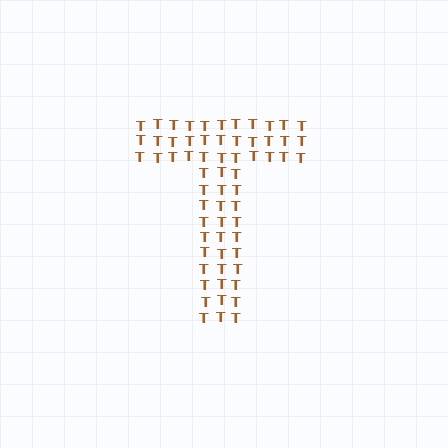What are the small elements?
The small elements are letter T's.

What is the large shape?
The large shape is the letter T.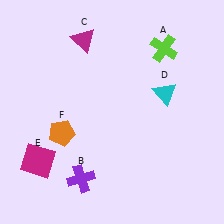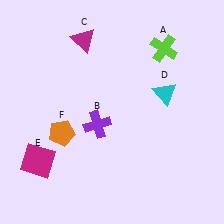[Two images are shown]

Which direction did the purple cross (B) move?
The purple cross (B) moved up.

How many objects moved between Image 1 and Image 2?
1 object moved between the two images.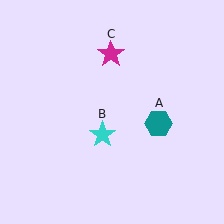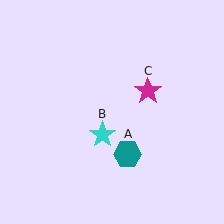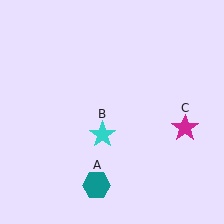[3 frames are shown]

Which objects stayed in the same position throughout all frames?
Cyan star (object B) remained stationary.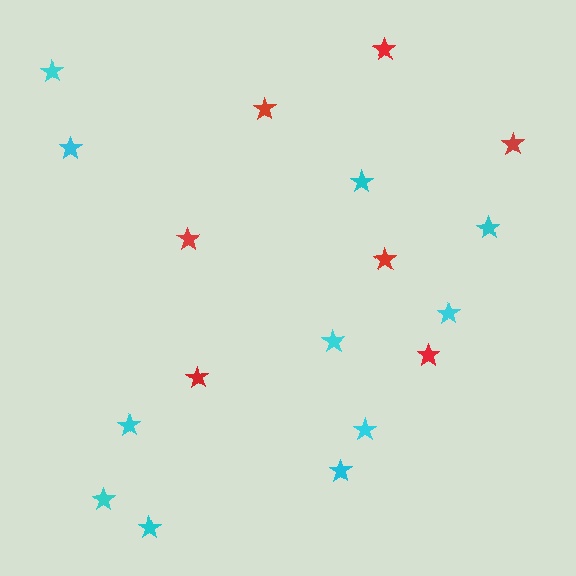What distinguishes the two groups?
There are 2 groups: one group of red stars (7) and one group of cyan stars (11).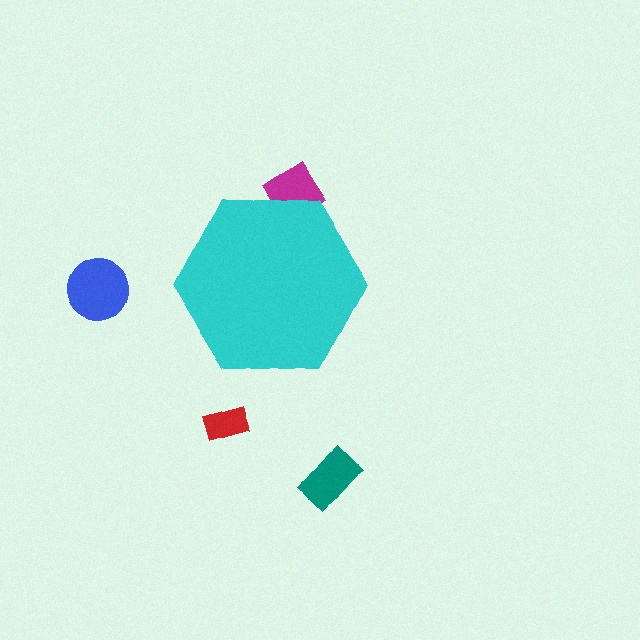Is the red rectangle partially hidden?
No, the red rectangle is fully visible.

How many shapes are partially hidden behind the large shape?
1 shape is partially hidden.